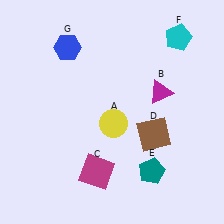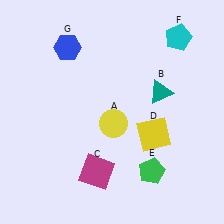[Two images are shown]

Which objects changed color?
B changed from magenta to teal. D changed from brown to yellow. E changed from teal to green.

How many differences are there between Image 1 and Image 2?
There are 3 differences between the two images.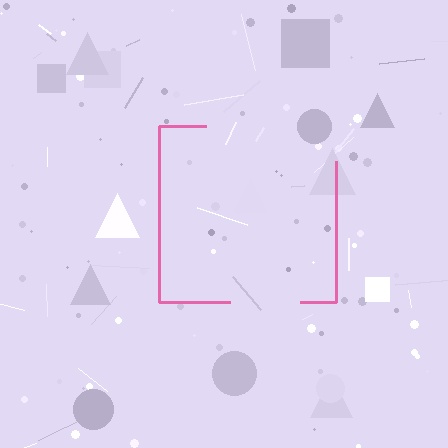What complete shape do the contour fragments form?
The contour fragments form a square.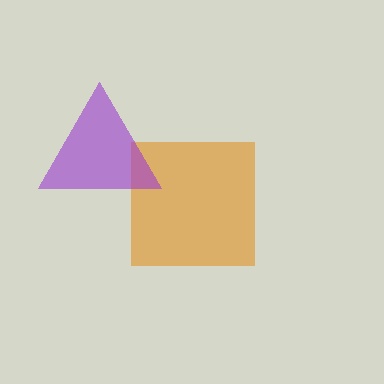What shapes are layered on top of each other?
The layered shapes are: an orange square, a purple triangle.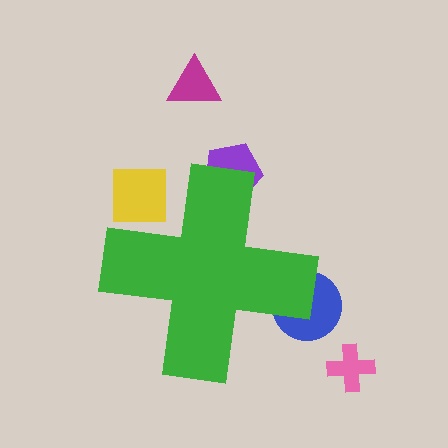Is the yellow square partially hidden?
Yes, the yellow square is partially hidden behind the green cross.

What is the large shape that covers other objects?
A green cross.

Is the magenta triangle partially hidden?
No, the magenta triangle is fully visible.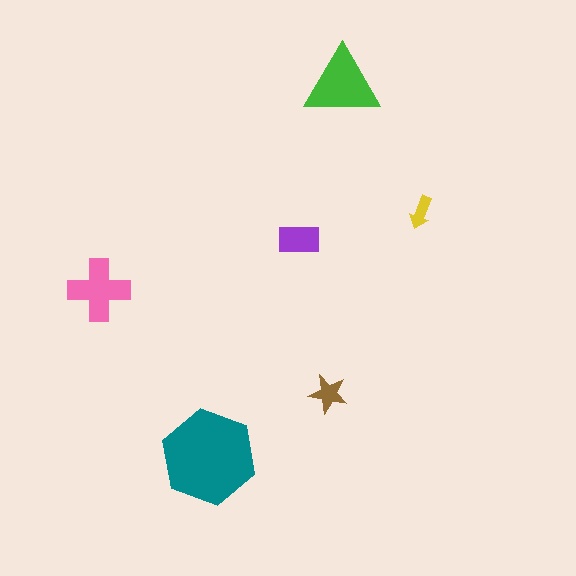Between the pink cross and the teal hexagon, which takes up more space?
The teal hexagon.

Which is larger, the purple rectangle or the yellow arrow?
The purple rectangle.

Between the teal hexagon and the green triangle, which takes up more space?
The teal hexagon.